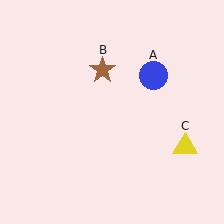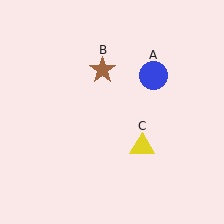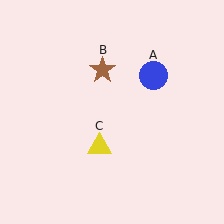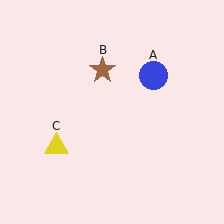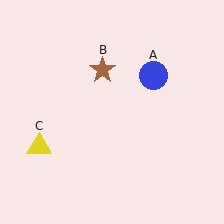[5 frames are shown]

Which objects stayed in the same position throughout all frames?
Blue circle (object A) and brown star (object B) remained stationary.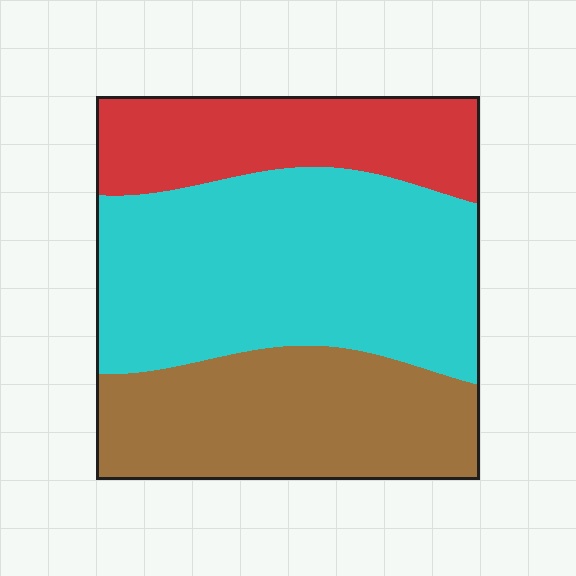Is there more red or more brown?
Brown.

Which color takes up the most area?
Cyan, at roughly 45%.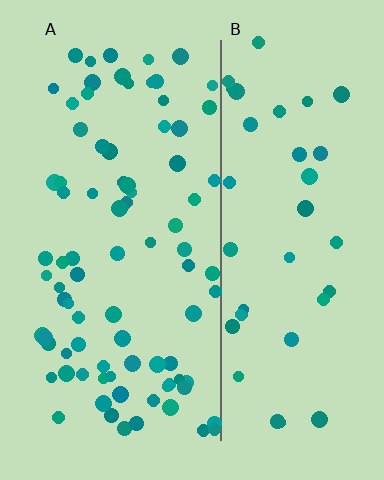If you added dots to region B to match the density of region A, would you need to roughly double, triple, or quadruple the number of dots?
Approximately double.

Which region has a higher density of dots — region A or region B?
A (the left).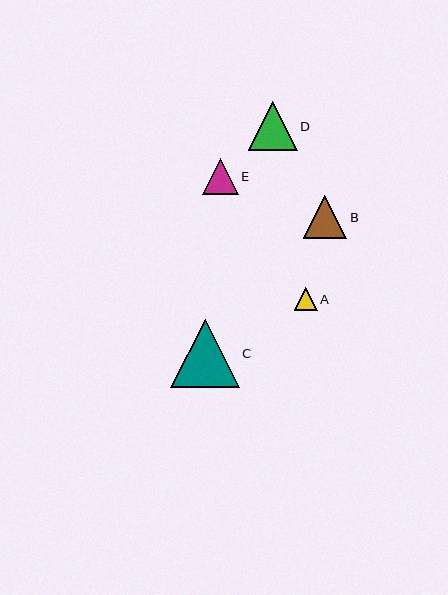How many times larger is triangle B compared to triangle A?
Triangle B is approximately 1.9 times the size of triangle A.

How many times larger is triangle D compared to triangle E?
Triangle D is approximately 1.4 times the size of triangle E.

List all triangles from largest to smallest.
From largest to smallest: C, D, B, E, A.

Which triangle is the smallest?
Triangle A is the smallest with a size of approximately 23 pixels.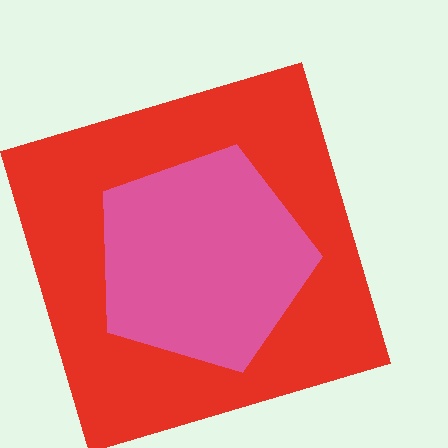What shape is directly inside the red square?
The pink pentagon.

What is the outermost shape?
The red square.